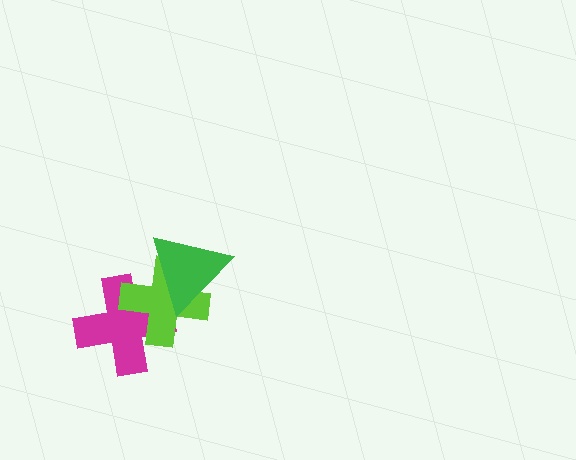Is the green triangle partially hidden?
No, no other shape covers it.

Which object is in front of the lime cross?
The green triangle is in front of the lime cross.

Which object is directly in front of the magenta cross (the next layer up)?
The lime cross is directly in front of the magenta cross.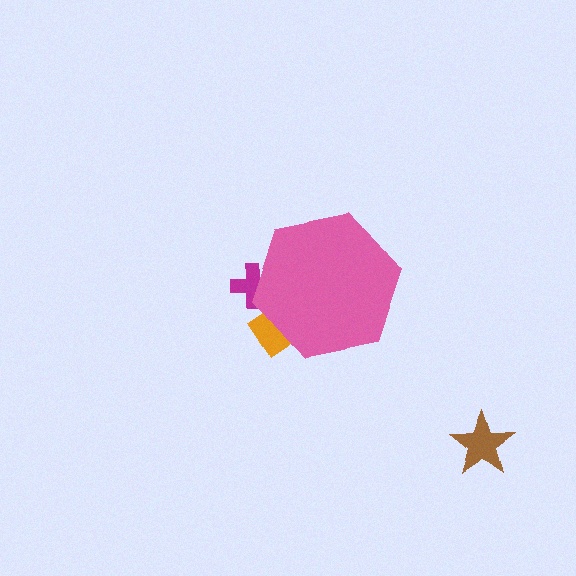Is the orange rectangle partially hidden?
Yes, the orange rectangle is partially hidden behind the pink hexagon.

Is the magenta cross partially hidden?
Yes, the magenta cross is partially hidden behind the pink hexagon.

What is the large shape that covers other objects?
A pink hexagon.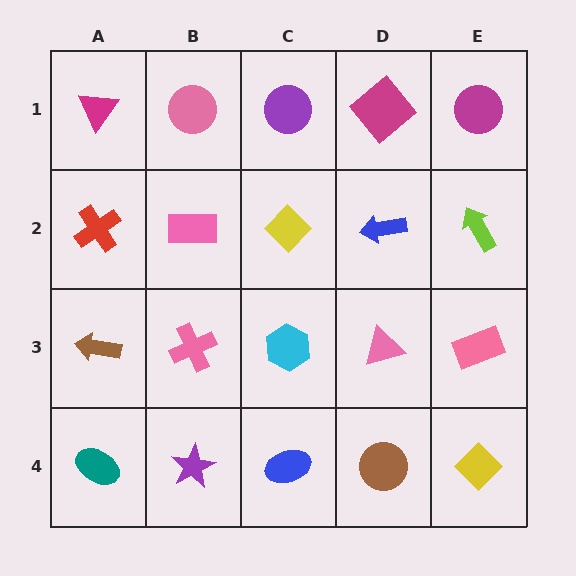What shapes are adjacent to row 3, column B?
A pink rectangle (row 2, column B), a purple star (row 4, column B), a brown arrow (row 3, column A), a cyan hexagon (row 3, column C).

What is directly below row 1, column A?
A red cross.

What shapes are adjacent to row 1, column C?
A yellow diamond (row 2, column C), a pink circle (row 1, column B), a magenta diamond (row 1, column D).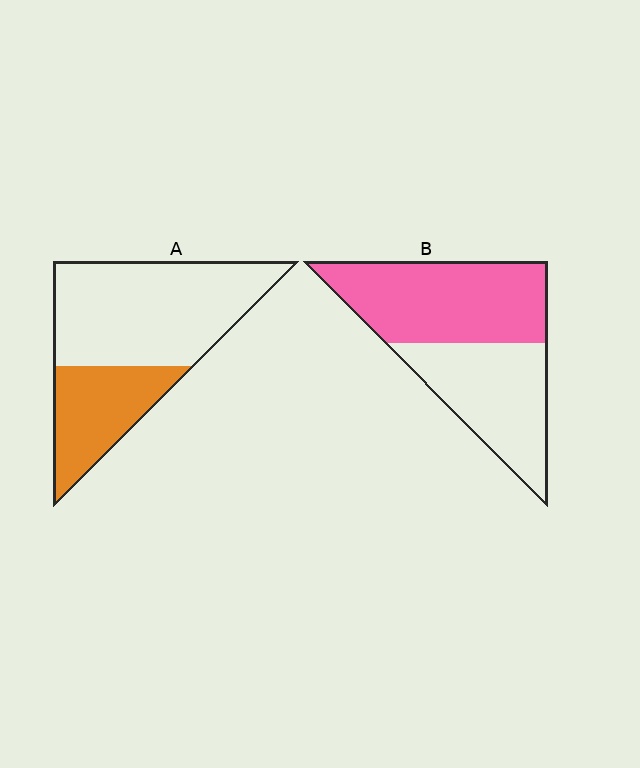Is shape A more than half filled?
No.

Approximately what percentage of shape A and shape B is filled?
A is approximately 35% and B is approximately 55%.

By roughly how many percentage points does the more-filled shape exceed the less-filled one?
By roughly 20 percentage points (B over A).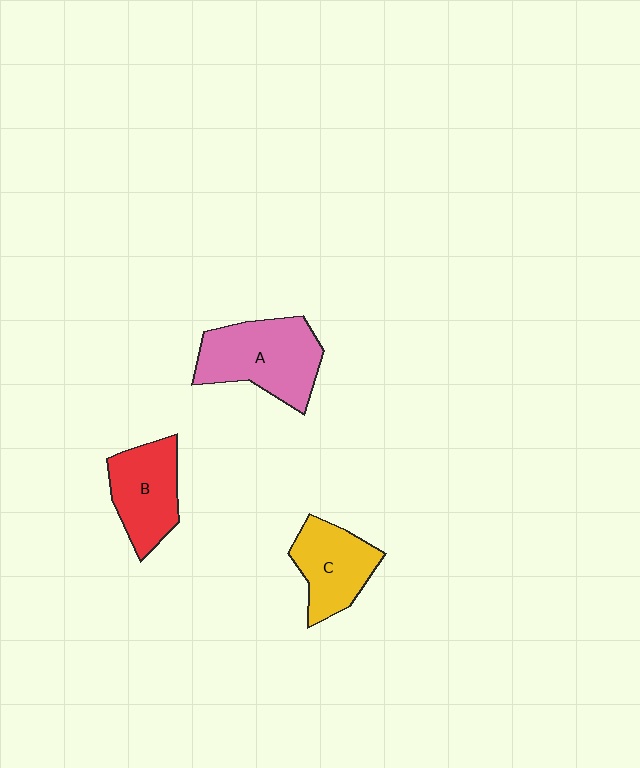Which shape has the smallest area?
Shape C (yellow).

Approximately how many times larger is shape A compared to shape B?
Approximately 1.3 times.